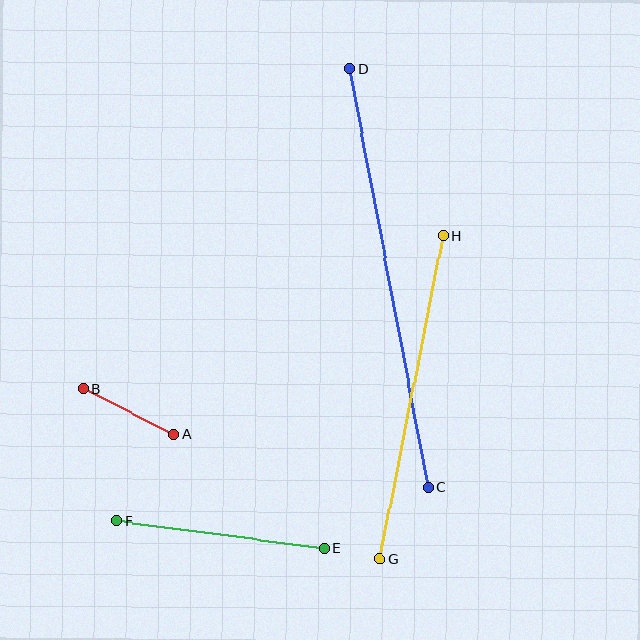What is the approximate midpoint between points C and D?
The midpoint is at approximately (389, 278) pixels.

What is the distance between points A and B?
The distance is approximately 101 pixels.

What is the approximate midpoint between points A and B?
The midpoint is at approximately (129, 412) pixels.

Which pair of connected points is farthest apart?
Points C and D are farthest apart.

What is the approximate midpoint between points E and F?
The midpoint is at approximately (221, 535) pixels.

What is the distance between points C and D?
The distance is approximately 426 pixels.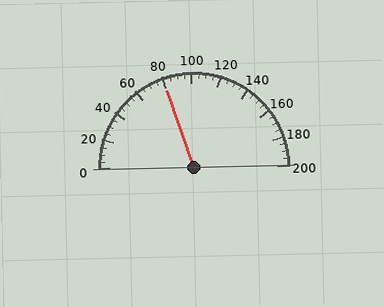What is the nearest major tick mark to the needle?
The nearest major tick mark is 80.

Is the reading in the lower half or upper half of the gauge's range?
The reading is in the lower half of the range (0 to 200).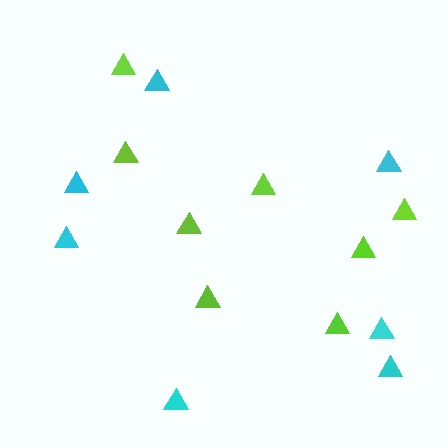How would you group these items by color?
There are 2 groups: one group of cyan triangles (7) and one group of lime triangles (8).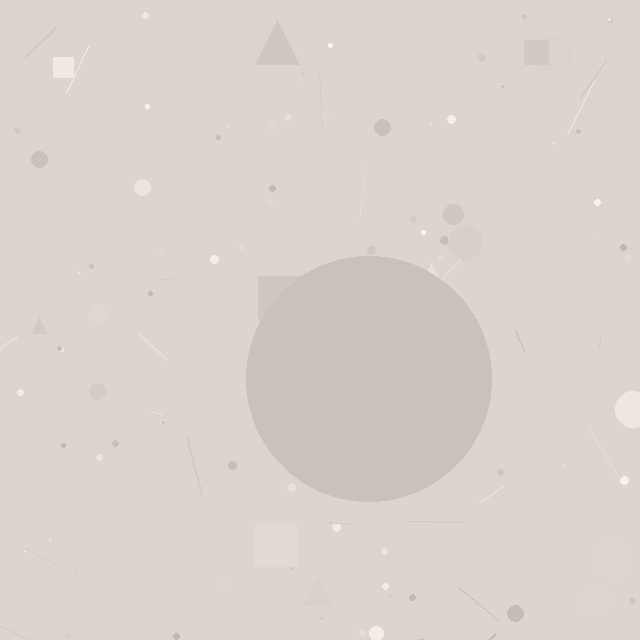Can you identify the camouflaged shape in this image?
The camouflaged shape is a circle.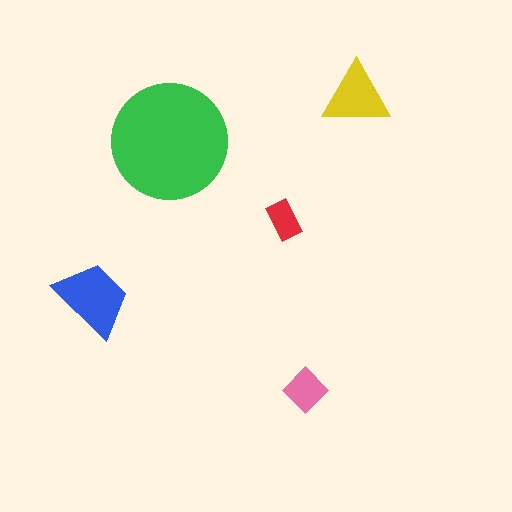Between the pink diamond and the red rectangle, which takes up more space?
The pink diamond.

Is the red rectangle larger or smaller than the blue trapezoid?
Smaller.